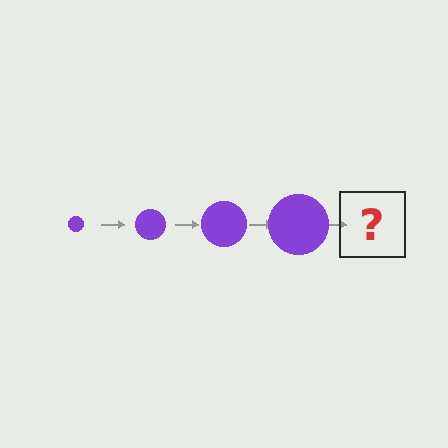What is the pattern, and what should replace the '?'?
The pattern is that the circle gets progressively larger each step. The '?' should be a purple circle, larger than the previous one.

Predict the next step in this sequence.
The next step is a purple circle, larger than the previous one.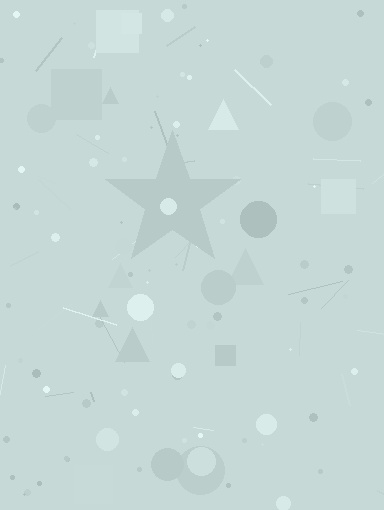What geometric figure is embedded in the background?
A star is embedded in the background.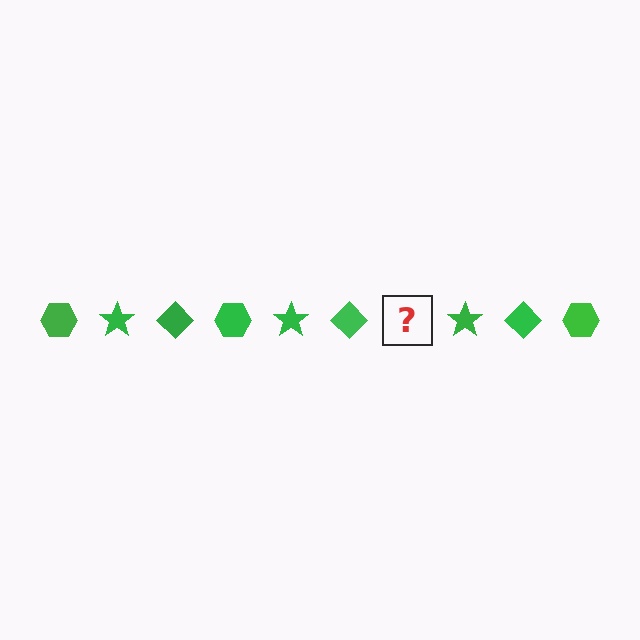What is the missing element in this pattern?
The missing element is a green hexagon.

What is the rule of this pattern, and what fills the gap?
The rule is that the pattern cycles through hexagon, star, diamond shapes in green. The gap should be filled with a green hexagon.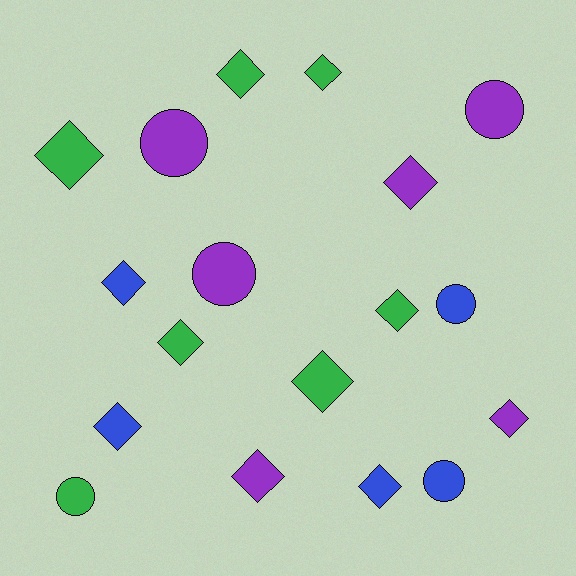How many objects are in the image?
There are 18 objects.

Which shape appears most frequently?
Diamond, with 12 objects.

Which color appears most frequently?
Green, with 7 objects.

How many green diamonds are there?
There are 6 green diamonds.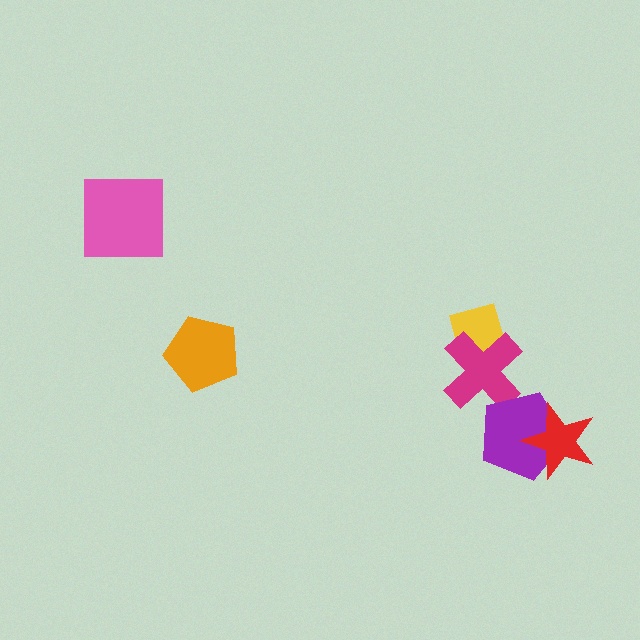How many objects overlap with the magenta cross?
2 objects overlap with the magenta cross.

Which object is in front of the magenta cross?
The purple pentagon is in front of the magenta cross.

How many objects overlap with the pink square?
0 objects overlap with the pink square.